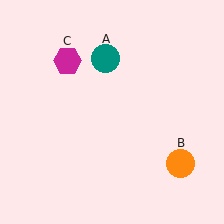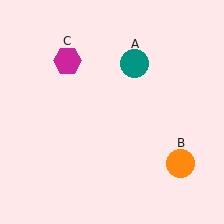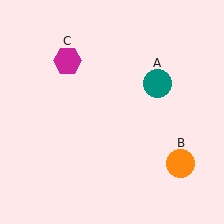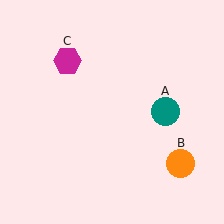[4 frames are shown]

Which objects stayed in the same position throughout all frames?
Orange circle (object B) and magenta hexagon (object C) remained stationary.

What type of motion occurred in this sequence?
The teal circle (object A) rotated clockwise around the center of the scene.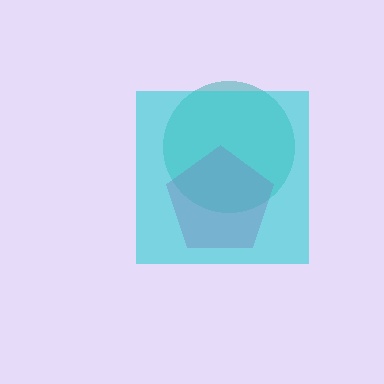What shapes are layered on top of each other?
The layered shapes are: a teal circle, a magenta pentagon, a cyan square.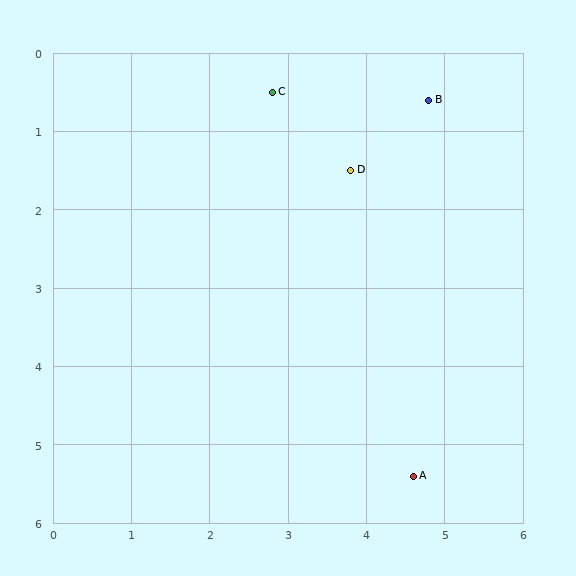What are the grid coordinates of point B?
Point B is at approximately (4.8, 0.6).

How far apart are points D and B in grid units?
Points D and B are about 1.3 grid units apart.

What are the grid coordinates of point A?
Point A is at approximately (4.6, 5.4).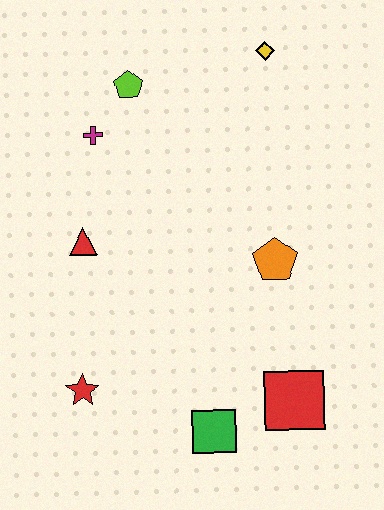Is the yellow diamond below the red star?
No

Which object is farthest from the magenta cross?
The red square is farthest from the magenta cross.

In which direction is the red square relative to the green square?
The red square is to the right of the green square.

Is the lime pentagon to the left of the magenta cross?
No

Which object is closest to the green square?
The red square is closest to the green square.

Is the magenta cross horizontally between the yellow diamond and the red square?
No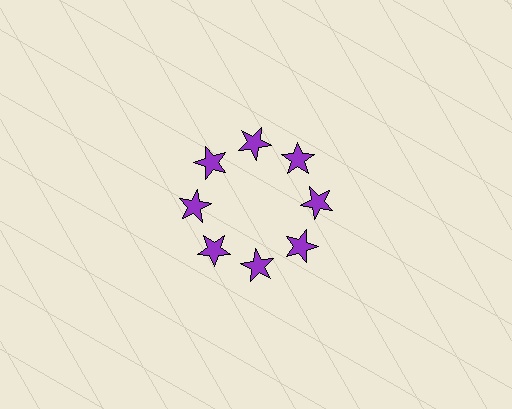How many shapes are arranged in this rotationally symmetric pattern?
There are 8 shapes, arranged in 8 groups of 1.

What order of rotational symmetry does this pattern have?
This pattern has 8-fold rotational symmetry.